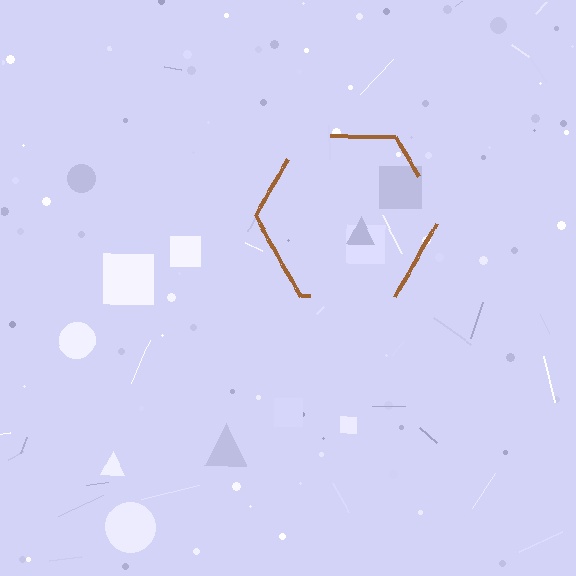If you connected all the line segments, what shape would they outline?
They would outline a hexagon.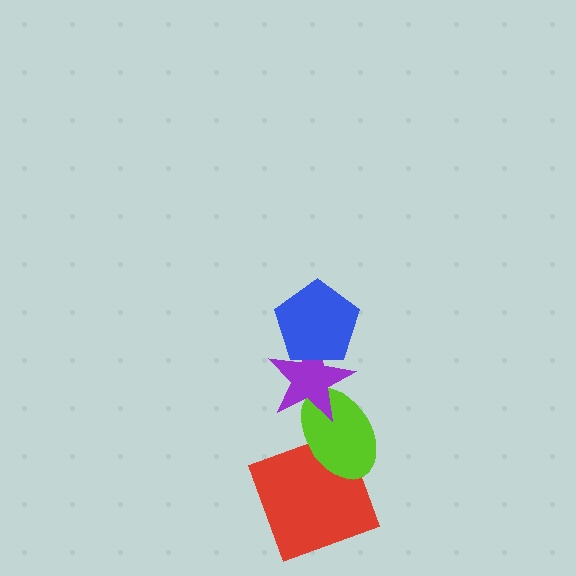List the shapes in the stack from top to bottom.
From top to bottom: the blue pentagon, the purple star, the lime ellipse, the red square.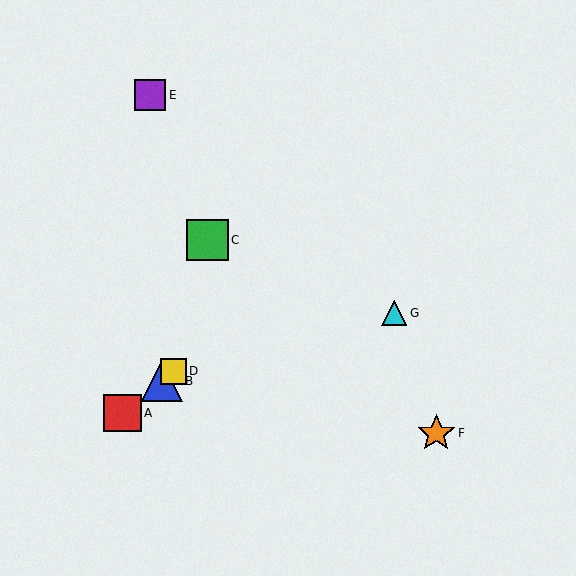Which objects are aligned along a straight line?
Objects A, B, D are aligned along a straight line.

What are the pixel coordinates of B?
Object B is at (162, 381).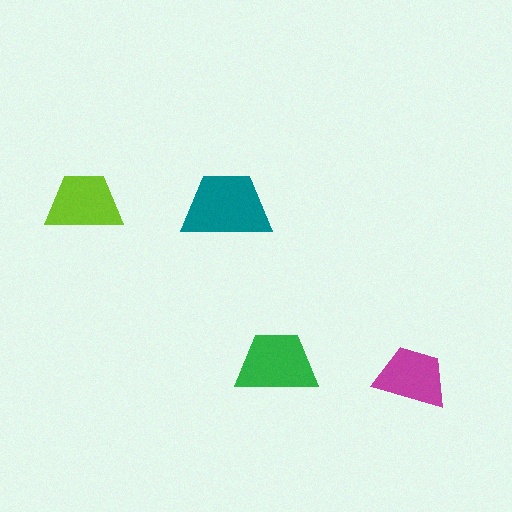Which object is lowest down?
The magenta trapezoid is bottommost.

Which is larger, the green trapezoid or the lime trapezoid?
The green one.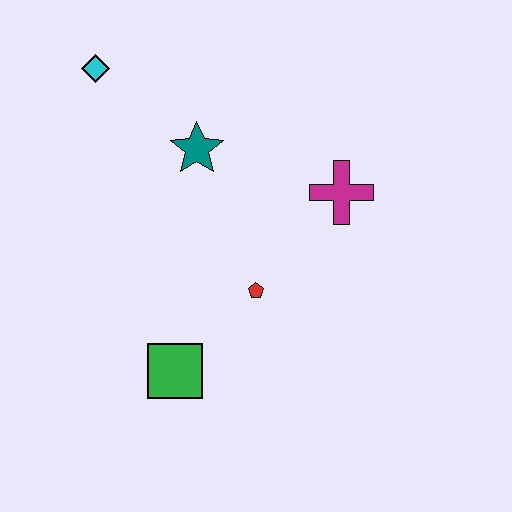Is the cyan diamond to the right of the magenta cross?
No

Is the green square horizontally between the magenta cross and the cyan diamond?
Yes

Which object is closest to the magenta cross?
The red pentagon is closest to the magenta cross.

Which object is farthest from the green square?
The cyan diamond is farthest from the green square.